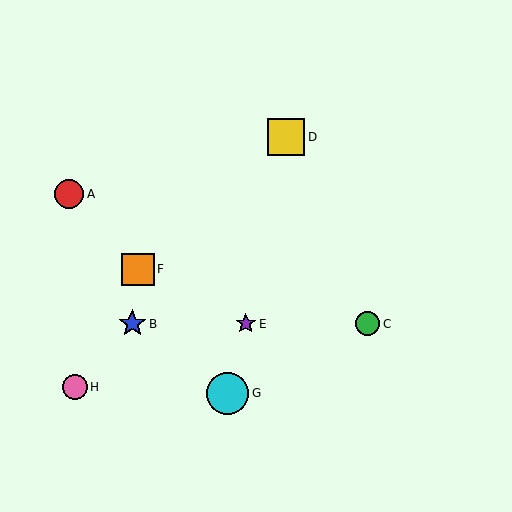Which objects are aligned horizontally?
Objects B, C, E are aligned horizontally.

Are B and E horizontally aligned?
Yes, both are at y≈324.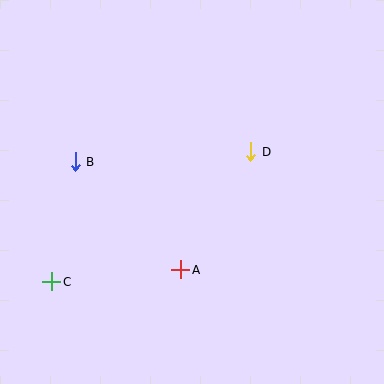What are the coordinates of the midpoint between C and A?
The midpoint between C and A is at (116, 276).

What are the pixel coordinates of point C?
Point C is at (52, 282).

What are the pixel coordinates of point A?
Point A is at (181, 270).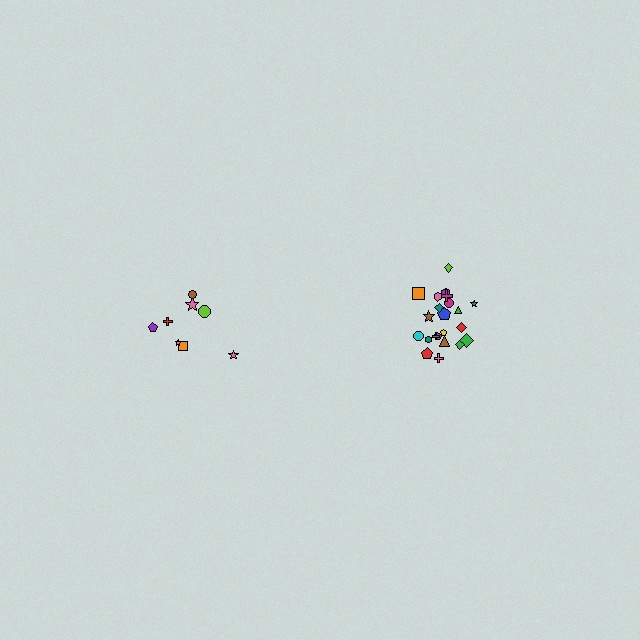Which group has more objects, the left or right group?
The right group.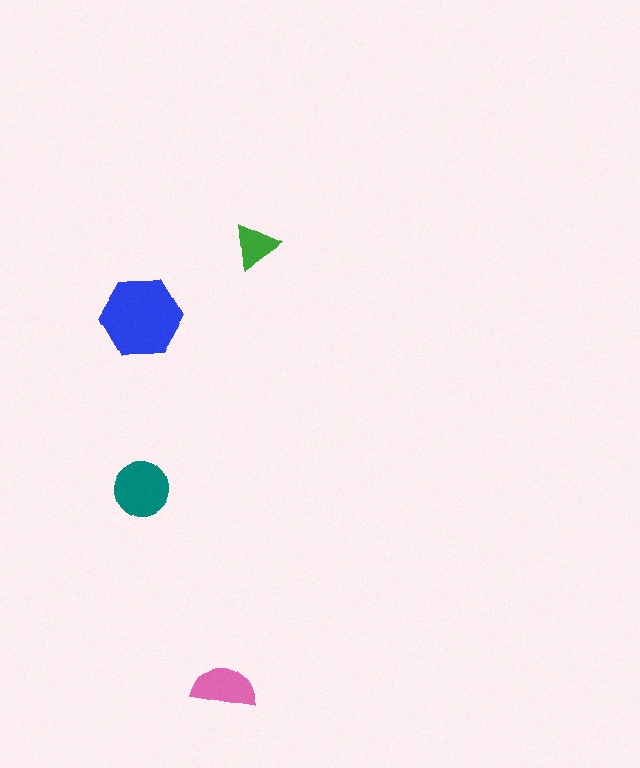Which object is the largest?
The blue hexagon.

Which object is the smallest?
The green triangle.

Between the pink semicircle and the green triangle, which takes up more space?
The pink semicircle.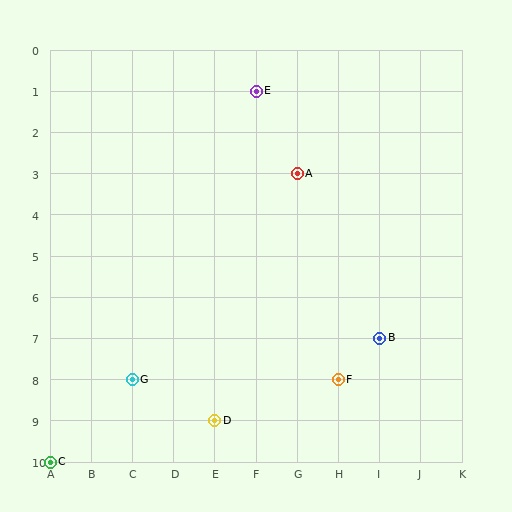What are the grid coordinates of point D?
Point D is at grid coordinates (E, 9).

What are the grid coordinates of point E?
Point E is at grid coordinates (F, 1).